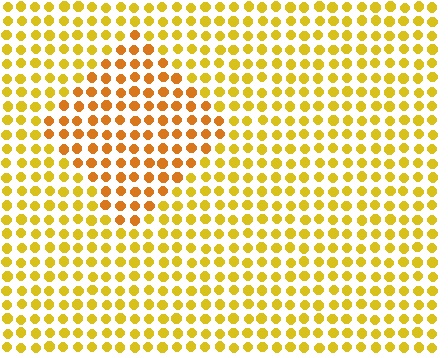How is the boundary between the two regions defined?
The boundary is defined purely by a slight shift in hue (about 24 degrees). Spacing, size, and orientation are identical on both sides.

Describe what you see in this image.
The image is filled with small yellow elements in a uniform arrangement. A diamond-shaped region is visible where the elements are tinted to a slightly different hue, forming a subtle color boundary.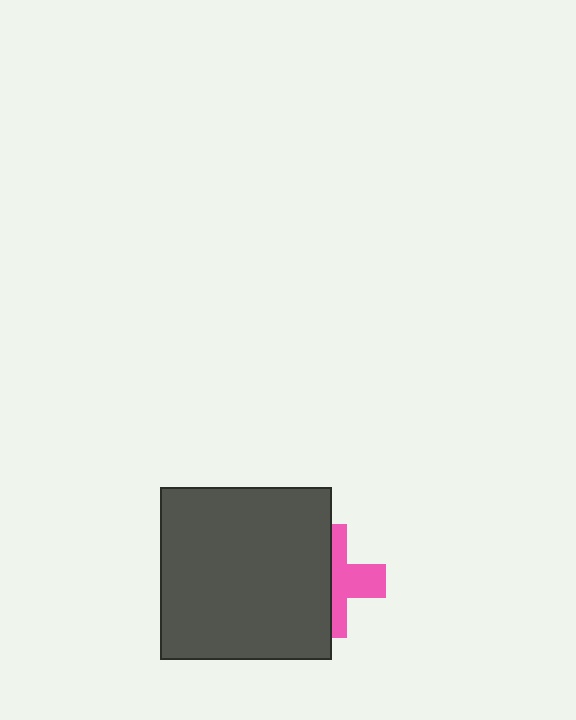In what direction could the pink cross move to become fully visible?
The pink cross could move right. That would shift it out from behind the dark gray square entirely.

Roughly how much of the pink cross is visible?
About half of it is visible (roughly 47%).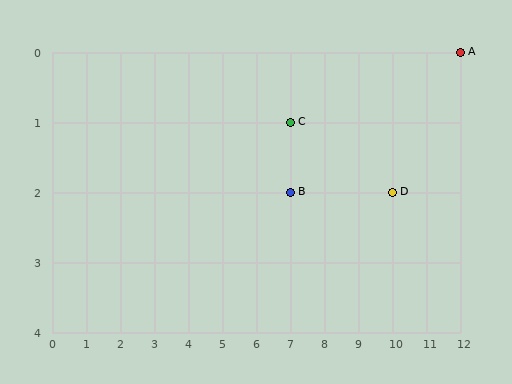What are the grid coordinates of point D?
Point D is at grid coordinates (10, 2).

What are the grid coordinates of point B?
Point B is at grid coordinates (7, 2).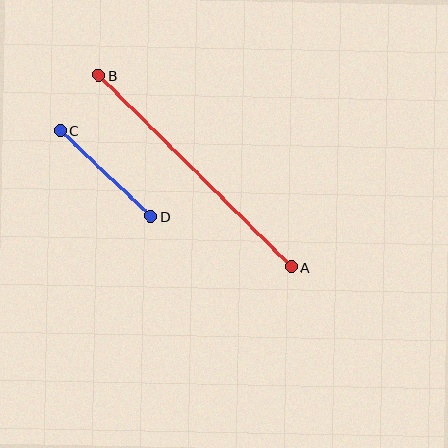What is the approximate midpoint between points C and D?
The midpoint is at approximately (105, 174) pixels.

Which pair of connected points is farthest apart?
Points A and B are farthest apart.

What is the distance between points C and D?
The distance is approximately 125 pixels.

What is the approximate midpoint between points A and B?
The midpoint is at approximately (195, 171) pixels.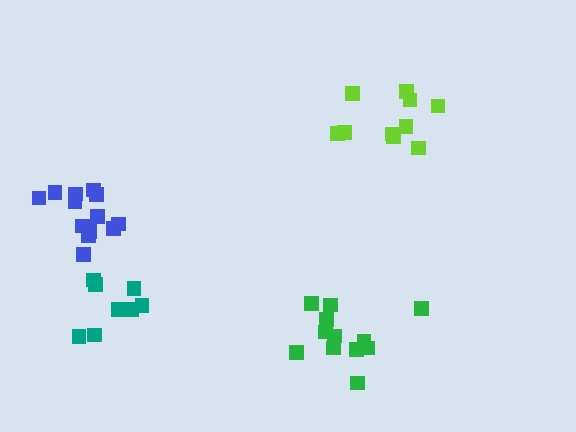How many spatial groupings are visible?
There are 4 spatial groupings.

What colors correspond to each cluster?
The clusters are colored: blue, green, lime, teal.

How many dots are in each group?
Group 1: 13 dots, Group 2: 12 dots, Group 3: 10 dots, Group 4: 8 dots (43 total).